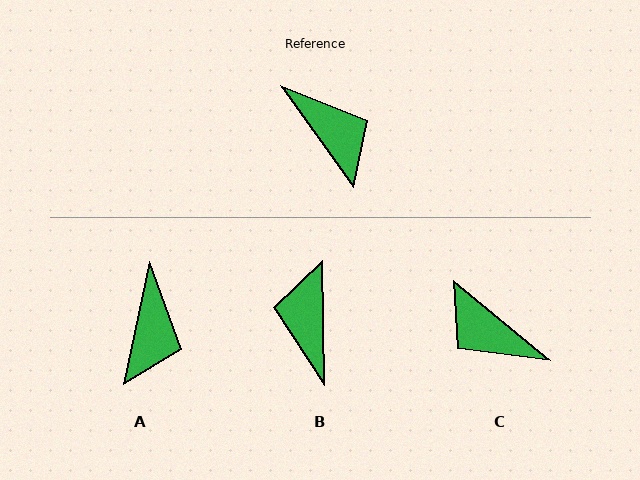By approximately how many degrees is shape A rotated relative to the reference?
Approximately 48 degrees clockwise.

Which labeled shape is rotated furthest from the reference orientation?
C, about 165 degrees away.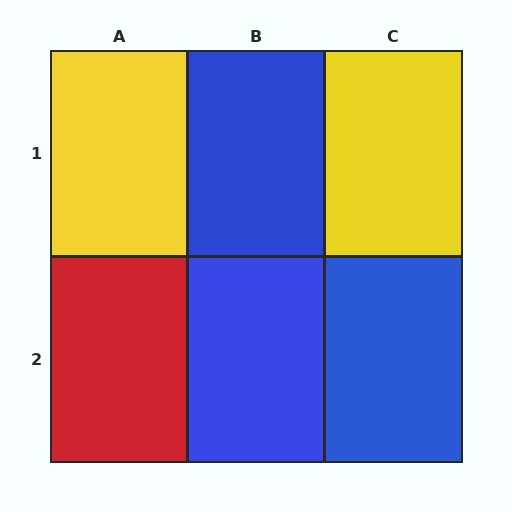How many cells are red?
1 cell is red.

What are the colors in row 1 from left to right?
Yellow, blue, yellow.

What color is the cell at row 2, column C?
Blue.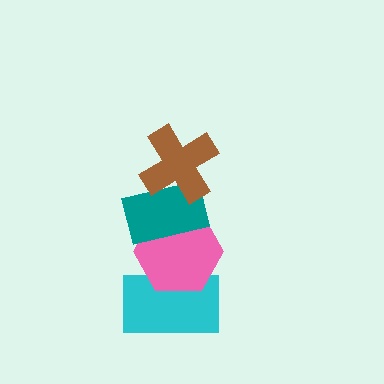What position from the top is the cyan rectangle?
The cyan rectangle is 4th from the top.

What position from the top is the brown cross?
The brown cross is 1st from the top.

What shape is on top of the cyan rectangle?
The pink hexagon is on top of the cyan rectangle.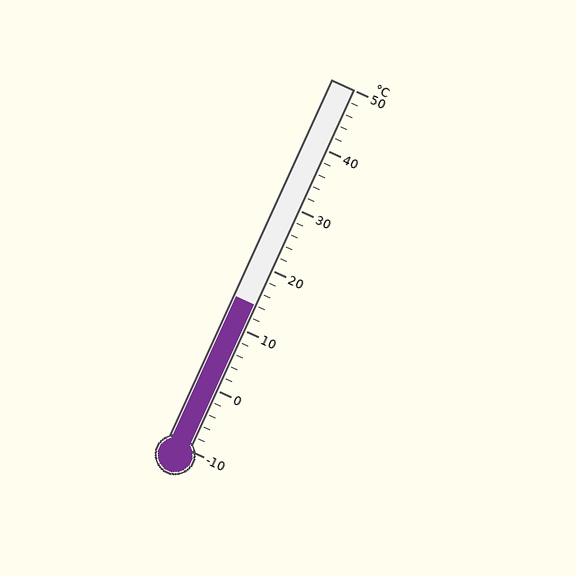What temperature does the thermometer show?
The thermometer shows approximately 14°C.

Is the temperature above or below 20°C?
The temperature is below 20°C.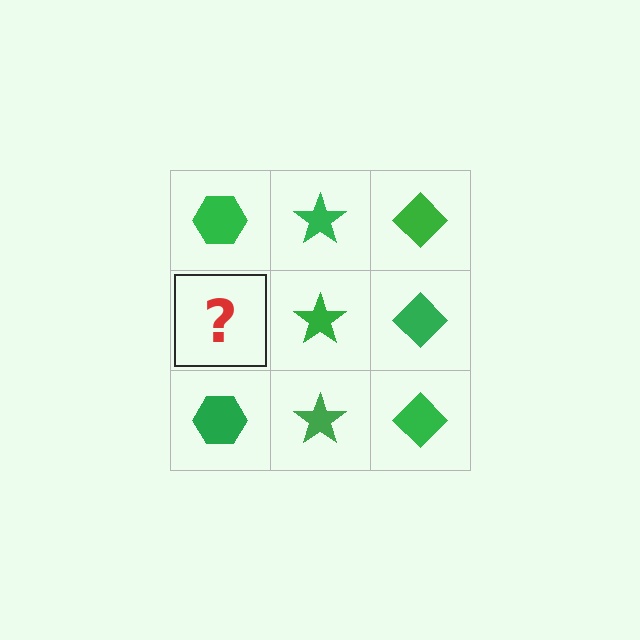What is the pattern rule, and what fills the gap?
The rule is that each column has a consistent shape. The gap should be filled with a green hexagon.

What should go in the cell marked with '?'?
The missing cell should contain a green hexagon.